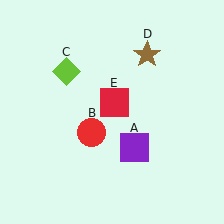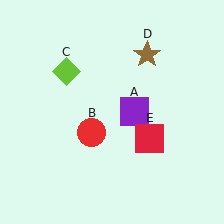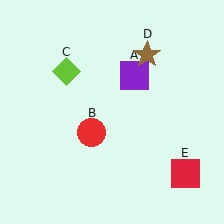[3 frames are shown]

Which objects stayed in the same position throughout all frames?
Red circle (object B) and lime diamond (object C) and brown star (object D) remained stationary.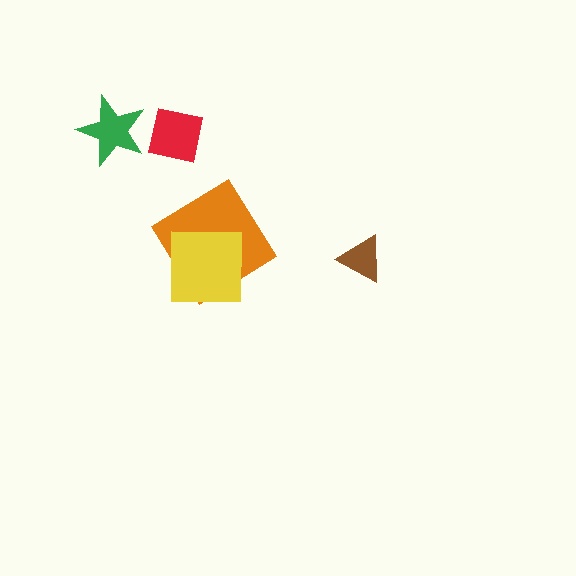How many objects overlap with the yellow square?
1 object overlaps with the yellow square.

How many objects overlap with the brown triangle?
0 objects overlap with the brown triangle.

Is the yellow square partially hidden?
No, no other shape covers it.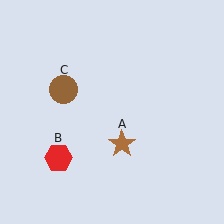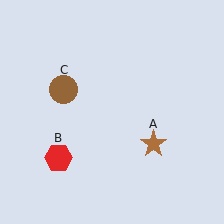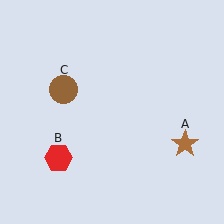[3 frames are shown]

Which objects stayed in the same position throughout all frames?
Red hexagon (object B) and brown circle (object C) remained stationary.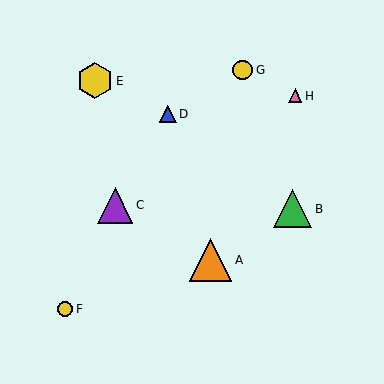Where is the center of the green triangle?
The center of the green triangle is at (293, 209).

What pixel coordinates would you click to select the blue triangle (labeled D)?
Click at (168, 114) to select the blue triangle D.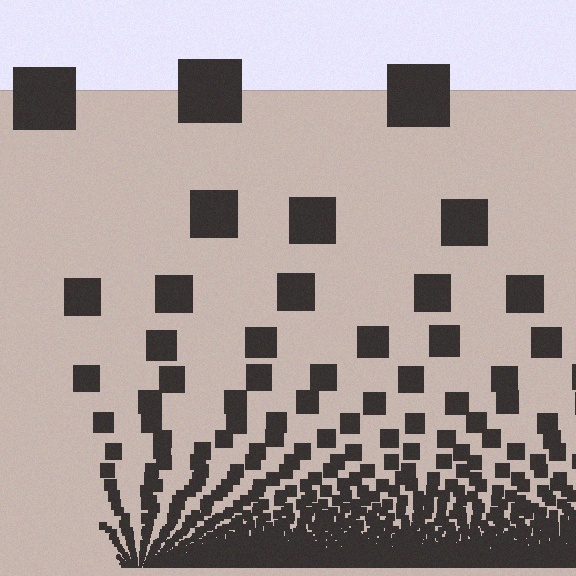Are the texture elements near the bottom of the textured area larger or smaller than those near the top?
Smaller. The gradient is inverted — elements near the bottom are smaller and denser.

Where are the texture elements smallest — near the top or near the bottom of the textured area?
Near the bottom.